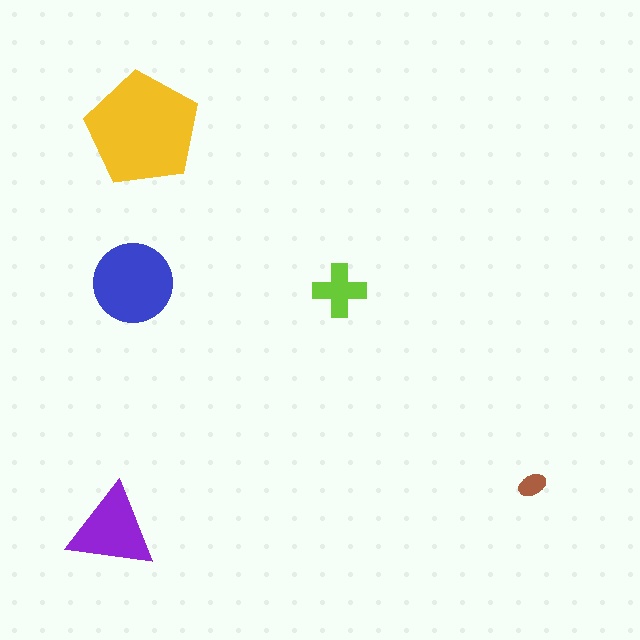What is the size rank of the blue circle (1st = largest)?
2nd.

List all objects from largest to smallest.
The yellow pentagon, the blue circle, the purple triangle, the lime cross, the brown ellipse.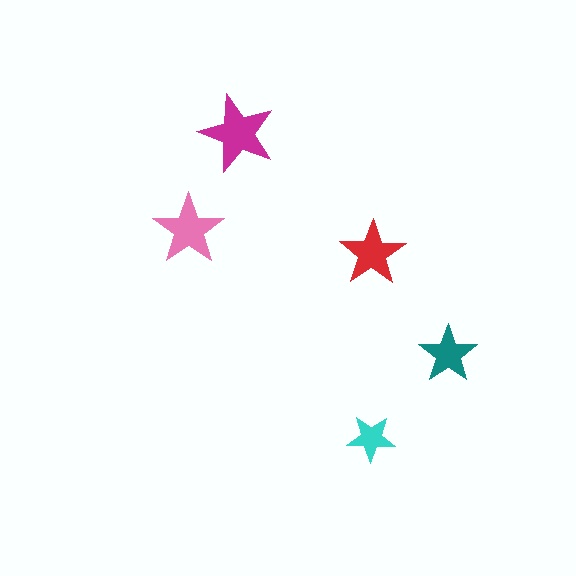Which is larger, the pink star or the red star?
The pink one.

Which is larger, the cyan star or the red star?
The red one.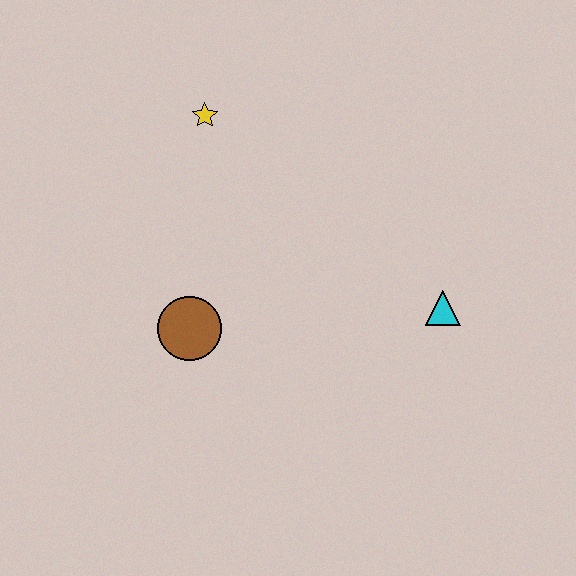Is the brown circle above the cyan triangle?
No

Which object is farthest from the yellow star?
The cyan triangle is farthest from the yellow star.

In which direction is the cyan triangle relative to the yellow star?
The cyan triangle is to the right of the yellow star.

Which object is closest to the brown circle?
The yellow star is closest to the brown circle.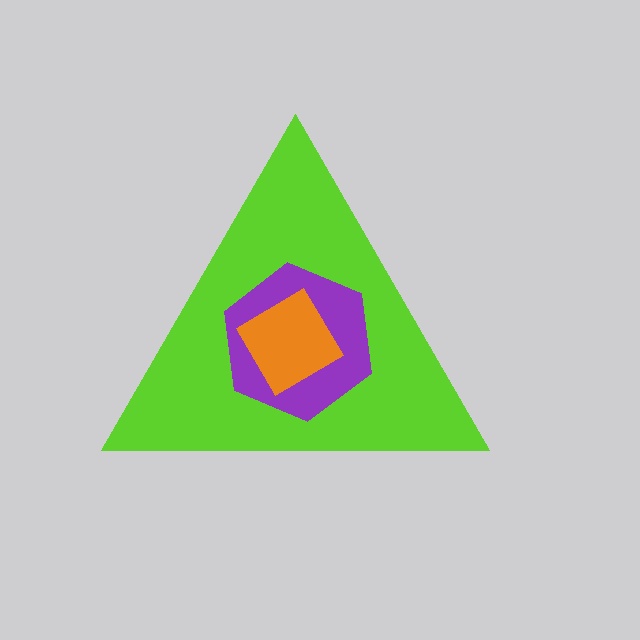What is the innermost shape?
The orange diamond.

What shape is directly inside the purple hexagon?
The orange diamond.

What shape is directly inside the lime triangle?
The purple hexagon.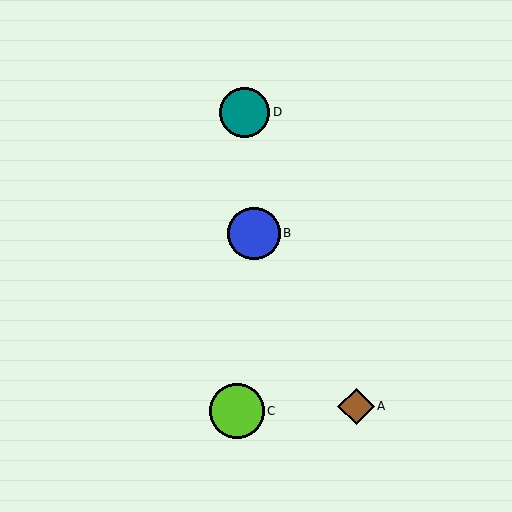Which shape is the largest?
The lime circle (labeled C) is the largest.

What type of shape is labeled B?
Shape B is a blue circle.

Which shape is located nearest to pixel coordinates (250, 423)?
The lime circle (labeled C) at (237, 411) is nearest to that location.